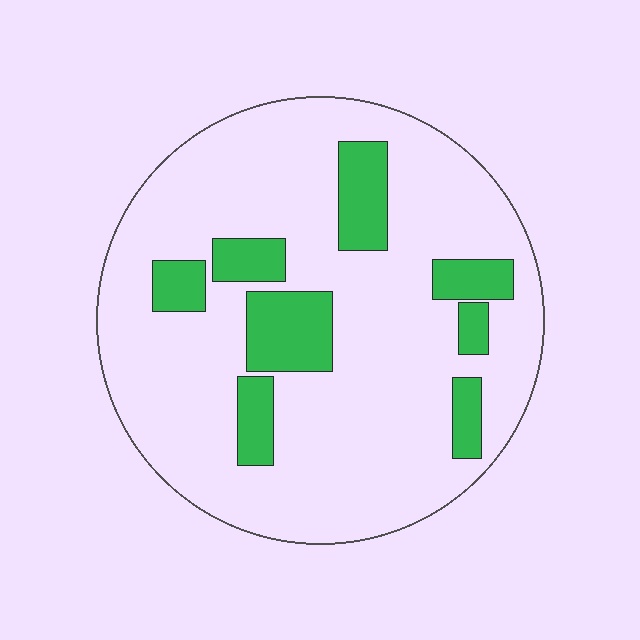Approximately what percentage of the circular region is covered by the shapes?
Approximately 20%.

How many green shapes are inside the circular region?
8.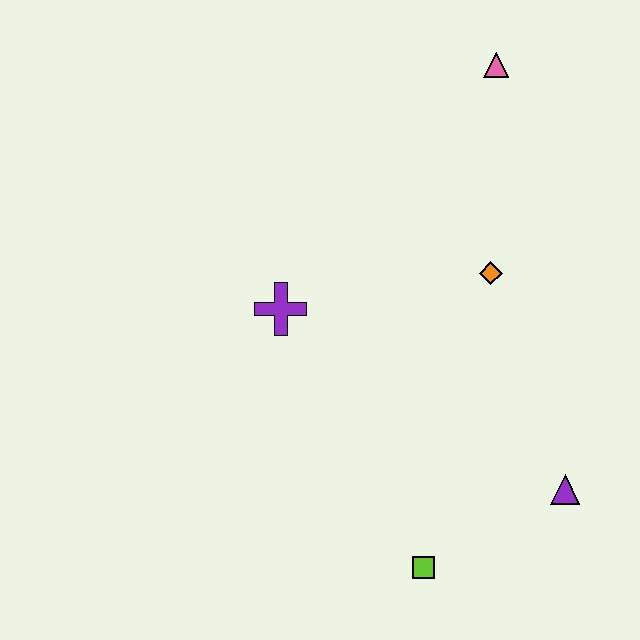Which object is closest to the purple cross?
The orange diamond is closest to the purple cross.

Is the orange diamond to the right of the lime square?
Yes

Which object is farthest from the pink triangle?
The lime square is farthest from the pink triangle.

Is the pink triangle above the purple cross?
Yes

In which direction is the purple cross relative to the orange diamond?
The purple cross is to the left of the orange diamond.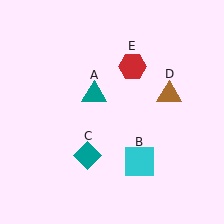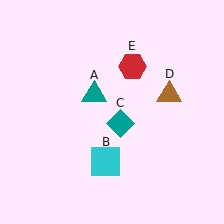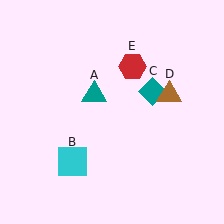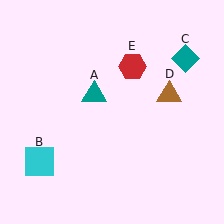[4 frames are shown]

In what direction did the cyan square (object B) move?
The cyan square (object B) moved left.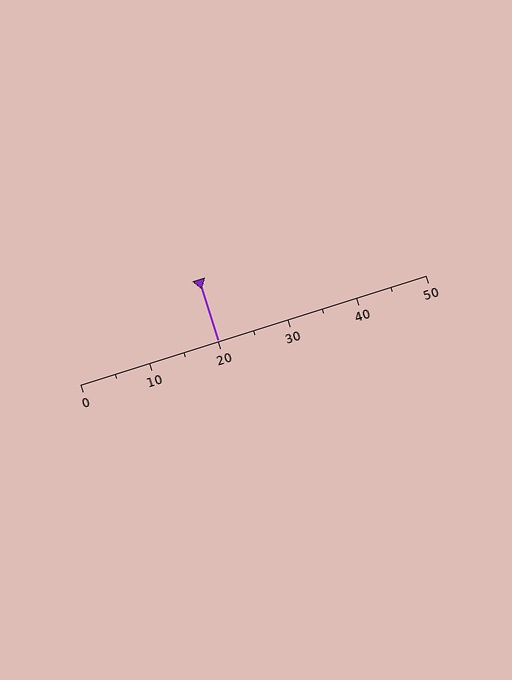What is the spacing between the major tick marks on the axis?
The major ticks are spaced 10 apart.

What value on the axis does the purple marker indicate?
The marker indicates approximately 20.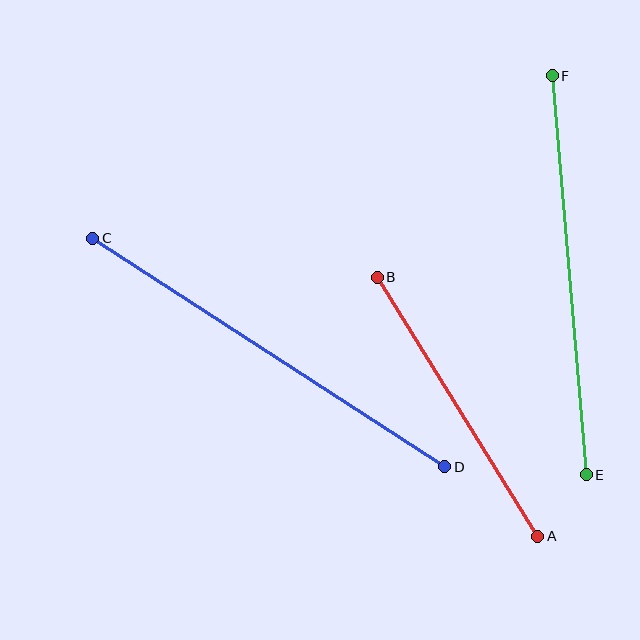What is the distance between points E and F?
The distance is approximately 401 pixels.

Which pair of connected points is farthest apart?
Points C and D are farthest apart.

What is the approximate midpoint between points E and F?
The midpoint is at approximately (569, 275) pixels.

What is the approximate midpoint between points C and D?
The midpoint is at approximately (269, 352) pixels.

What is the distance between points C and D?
The distance is approximately 420 pixels.